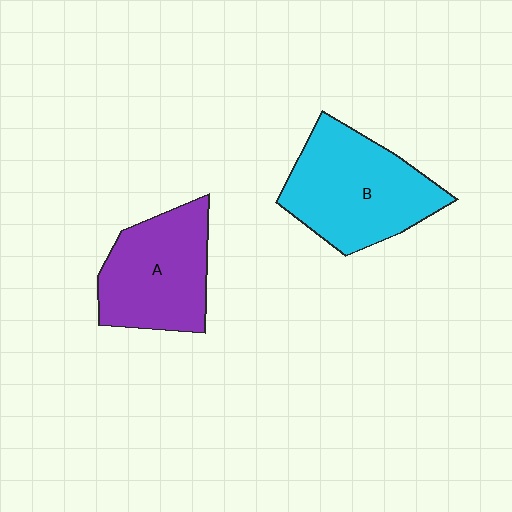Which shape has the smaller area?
Shape A (purple).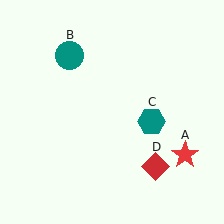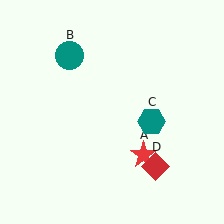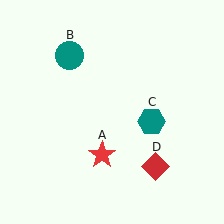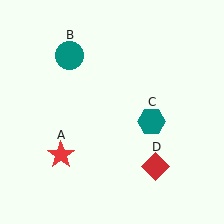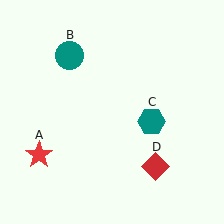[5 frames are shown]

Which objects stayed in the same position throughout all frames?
Teal circle (object B) and teal hexagon (object C) and red diamond (object D) remained stationary.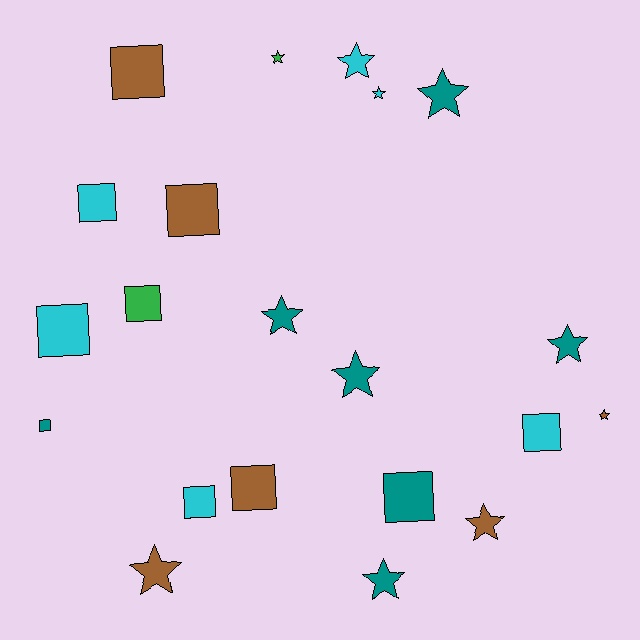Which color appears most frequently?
Teal, with 7 objects.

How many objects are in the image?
There are 21 objects.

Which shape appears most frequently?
Star, with 11 objects.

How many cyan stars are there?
There are 2 cyan stars.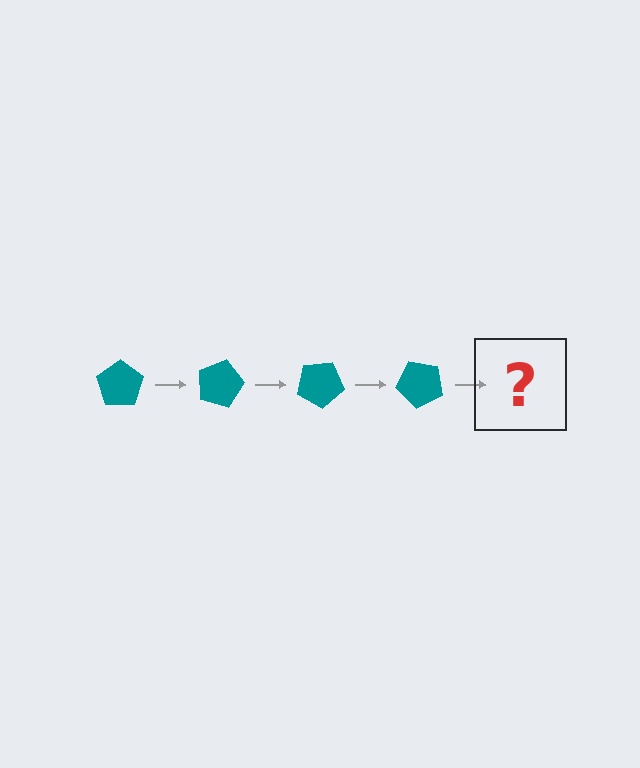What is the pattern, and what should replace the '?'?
The pattern is that the pentagon rotates 15 degrees each step. The '?' should be a teal pentagon rotated 60 degrees.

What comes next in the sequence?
The next element should be a teal pentagon rotated 60 degrees.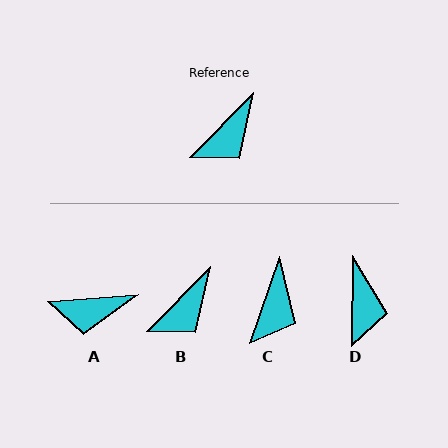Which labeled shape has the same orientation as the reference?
B.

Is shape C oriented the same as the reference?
No, it is off by about 26 degrees.